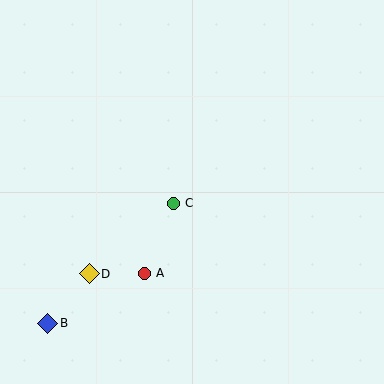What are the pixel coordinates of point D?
Point D is at (89, 274).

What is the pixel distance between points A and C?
The distance between A and C is 76 pixels.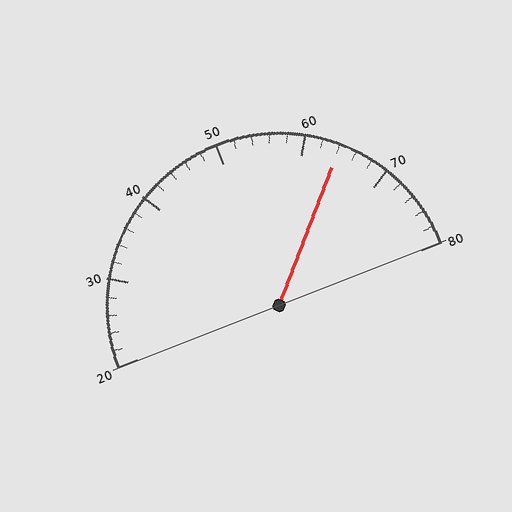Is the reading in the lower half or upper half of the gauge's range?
The reading is in the upper half of the range (20 to 80).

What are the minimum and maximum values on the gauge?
The gauge ranges from 20 to 80.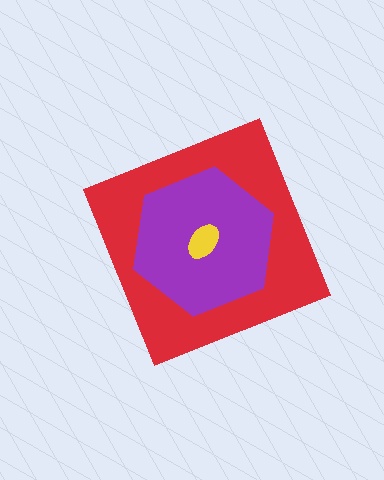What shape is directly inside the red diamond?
The purple hexagon.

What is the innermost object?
The yellow ellipse.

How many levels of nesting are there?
3.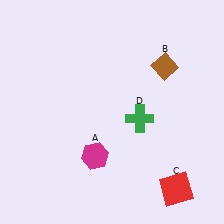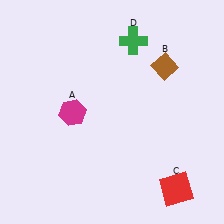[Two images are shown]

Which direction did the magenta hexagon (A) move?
The magenta hexagon (A) moved up.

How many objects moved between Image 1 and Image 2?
2 objects moved between the two images.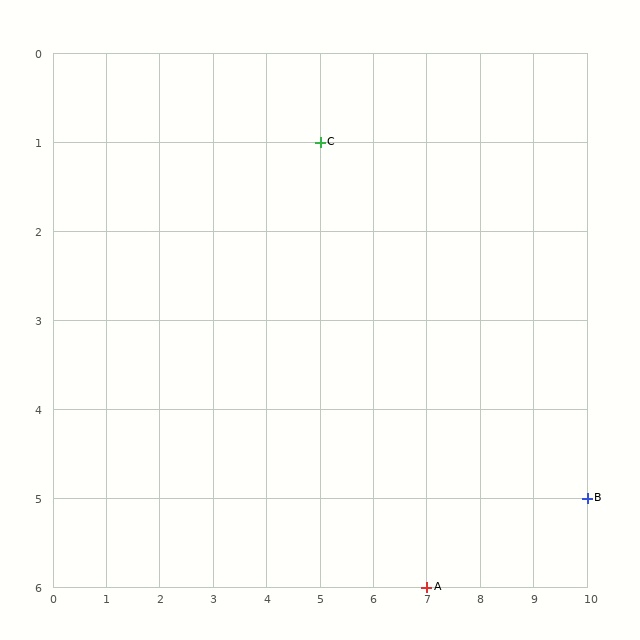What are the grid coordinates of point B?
Point B is at grid coordinates (10, 5).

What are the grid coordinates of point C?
Point C is at grid coordinates (5, 1).